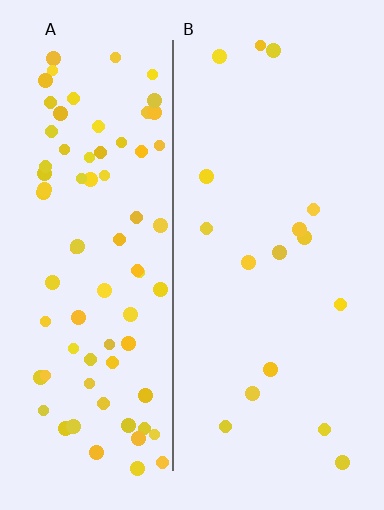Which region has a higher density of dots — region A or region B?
A (the left).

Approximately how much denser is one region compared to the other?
Approximately 4.8× — region A over region B.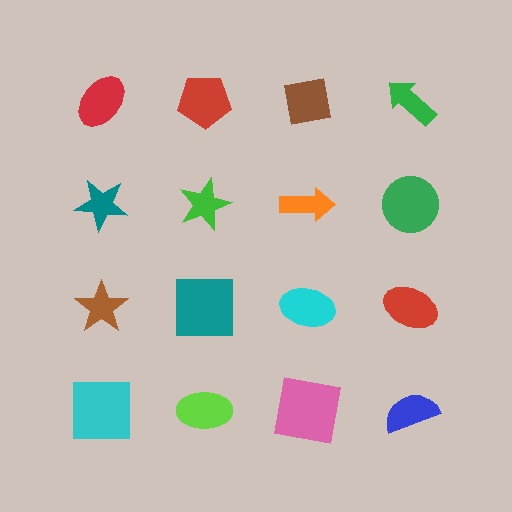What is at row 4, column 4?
A blue semicircle.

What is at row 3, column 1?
A brown star.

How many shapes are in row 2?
4 shapes.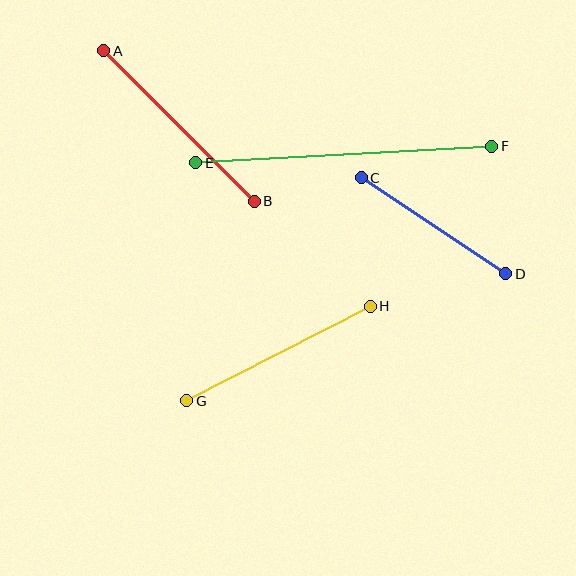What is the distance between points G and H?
The distance is approximately 206 pixels.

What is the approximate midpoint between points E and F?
The midpoint is at approximately (344, 154) pixels.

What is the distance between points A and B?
The distance is approximately 213 pixels.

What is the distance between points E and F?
The distance is approximately 296 pixels.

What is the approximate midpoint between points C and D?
The midpoint is at approximately (434, 226) pixels.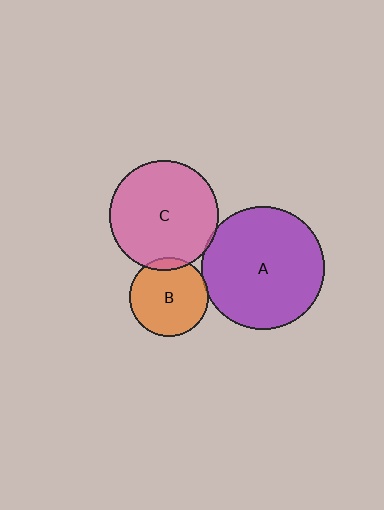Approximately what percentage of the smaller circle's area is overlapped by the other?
Approximately 5%.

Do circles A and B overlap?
Yes.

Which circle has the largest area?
Circle A (purple).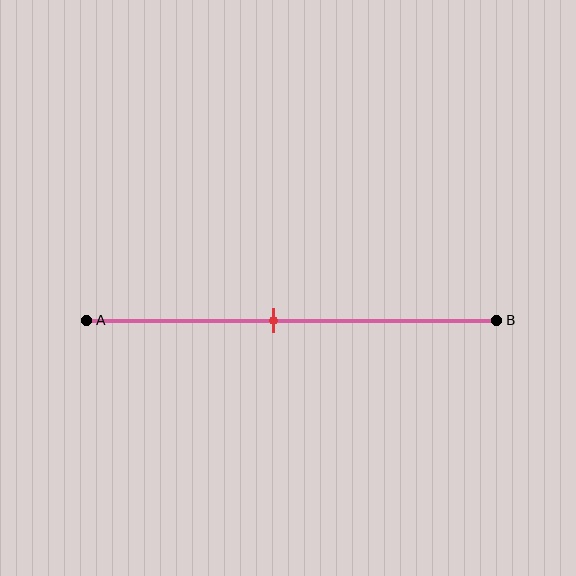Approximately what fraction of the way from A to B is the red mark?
The red mark is approximately 45% of the way from A to B.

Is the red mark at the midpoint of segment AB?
No, the mark is at about 45% from A, not at the 50% midpoint.